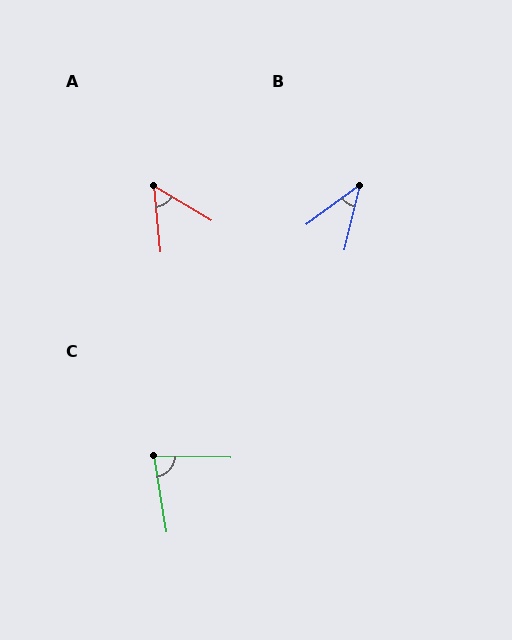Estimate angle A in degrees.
Approximately 54 degrees.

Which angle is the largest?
C, at approximately 80 degrees.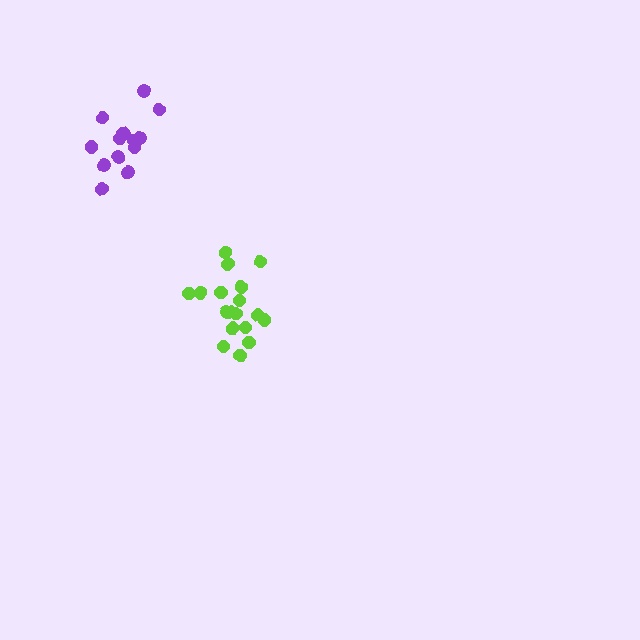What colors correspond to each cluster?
The clusters are colored: lime, purple.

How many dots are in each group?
Group 1: 18 dots, Group 2: 13 dots (31 total).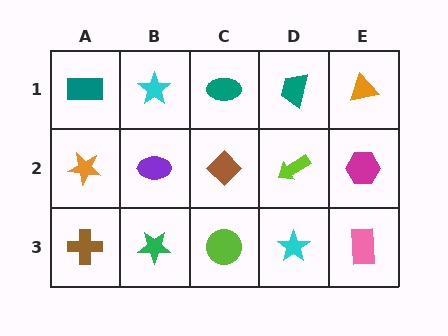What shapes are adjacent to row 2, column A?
A teal rectangle (row 1, column A), a brown cross (row 3, column A), a purple ellipse (row 2, column B).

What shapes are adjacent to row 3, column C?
A brown diamond (row 2, column C), a green star (row 3, column B), a cyan star (row 3, column D).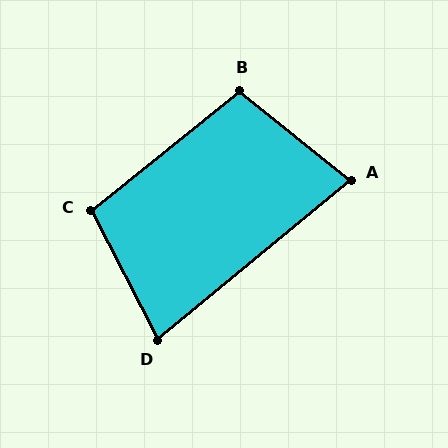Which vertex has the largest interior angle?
B, at approximately 102 degrees.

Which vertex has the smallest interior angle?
D, at approximately 78 degrees.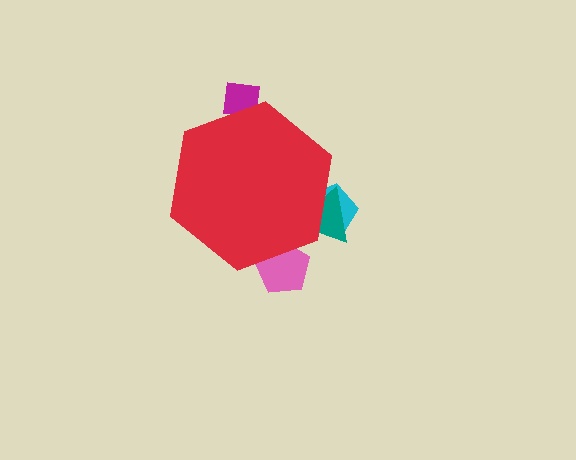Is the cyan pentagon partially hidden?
Yes, the cyan pentagon is partially hidden behind the red hexagon.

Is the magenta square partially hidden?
Yes, the magenta square is partially hidden behind the red hexagon.